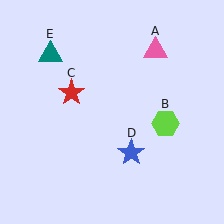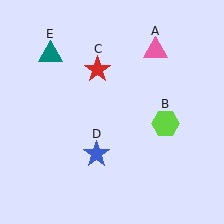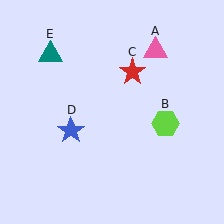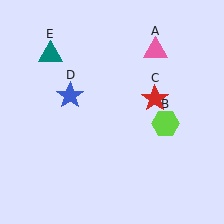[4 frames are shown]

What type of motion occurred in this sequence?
The red star (object C), blue star (object D) rotated clockwise around the center of the scene.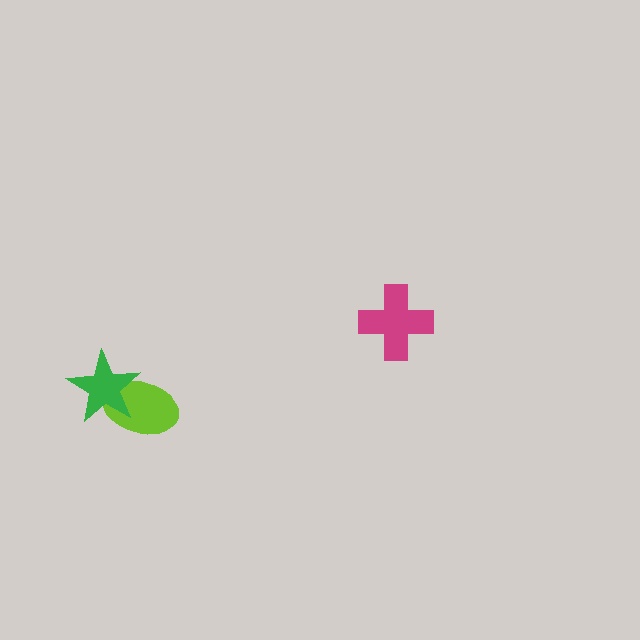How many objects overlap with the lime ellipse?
1 object overlaps with the lime ellipse.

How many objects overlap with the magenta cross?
0 objects overlap with the magenta cross.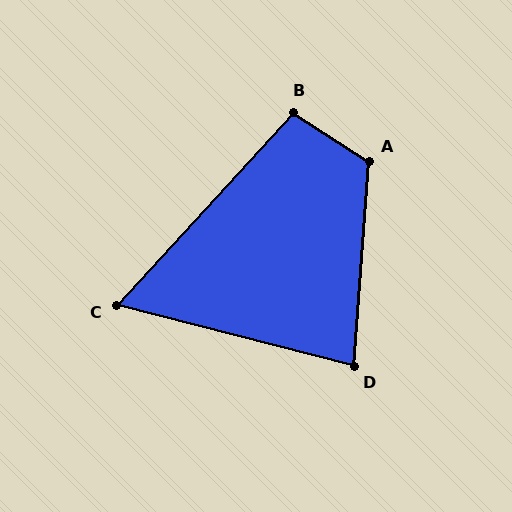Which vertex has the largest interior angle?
A, at approximately 118 degrees.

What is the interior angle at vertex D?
Approximately 80 degrees (acute).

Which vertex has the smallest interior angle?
C, at approximately 62 degrees.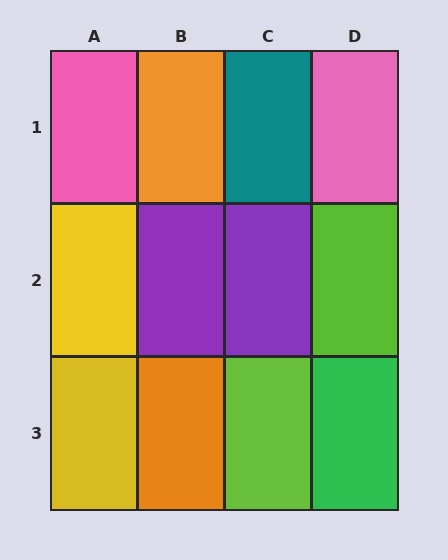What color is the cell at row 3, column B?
Orange.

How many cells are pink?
2 cells are pink.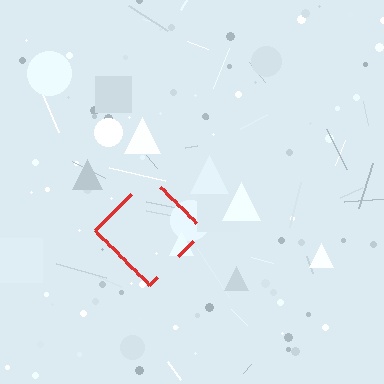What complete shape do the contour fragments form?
The contour fragments form a diamond.